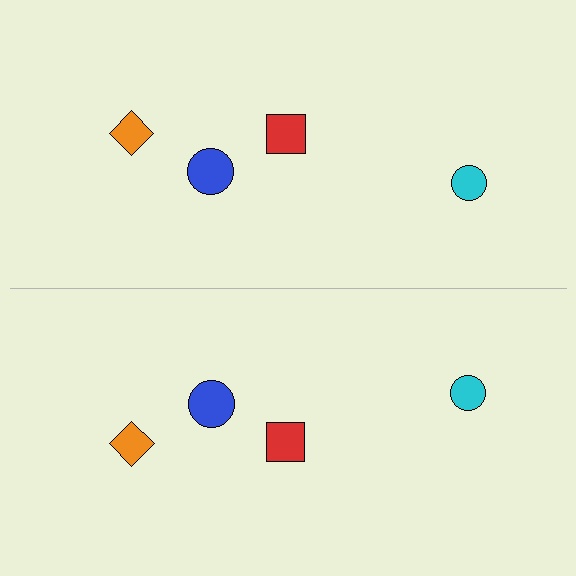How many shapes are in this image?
There are 8 shapes in this image.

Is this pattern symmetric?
Yes, this pattern has bilateral (reflection) symmetry.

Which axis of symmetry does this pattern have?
The pattern has a horizontal axis of symmetry running through the center of the image.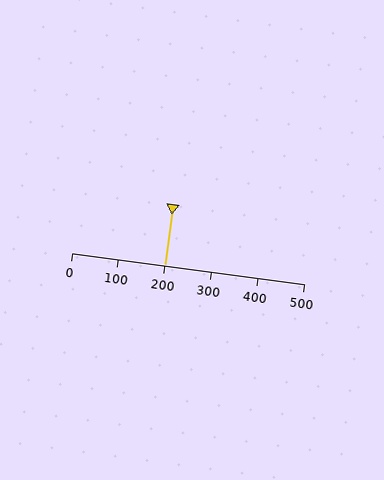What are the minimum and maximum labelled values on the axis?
The axis runs from 0 to 500.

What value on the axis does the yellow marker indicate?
The marker indicates approximately 200.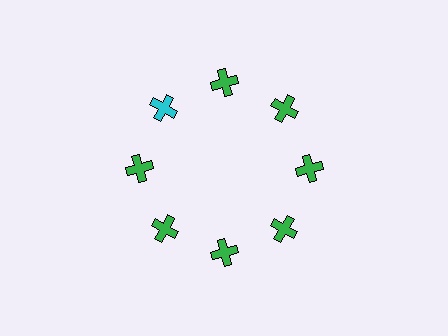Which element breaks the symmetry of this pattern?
The cyan cross at roughly the 10 o'clock position breaks the symmetry. All other shapes are green crosses.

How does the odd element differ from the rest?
It has a different color: cyan instead of green.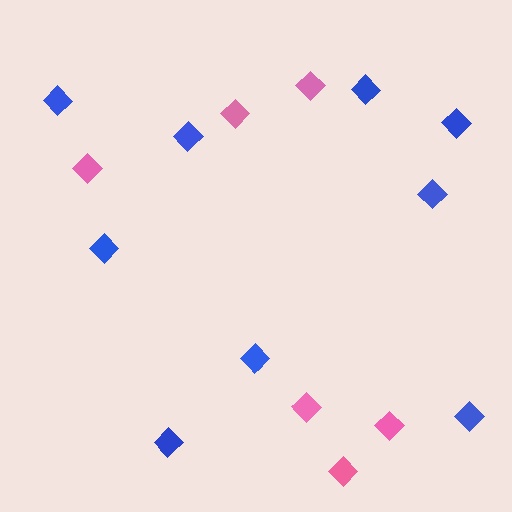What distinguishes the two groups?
There are 2 groups: one group of pink diamonds (6) and one group of blue diamonds (9).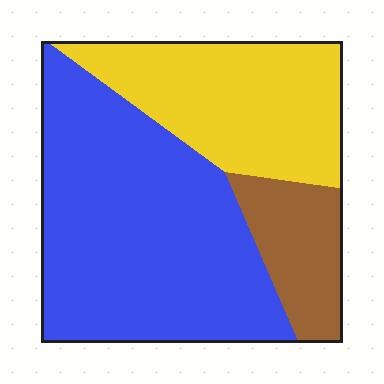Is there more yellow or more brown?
Yellow.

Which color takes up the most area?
Blue, at roughly 55%.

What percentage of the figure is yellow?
Yellow takes up between a quarter and a half of the figure.